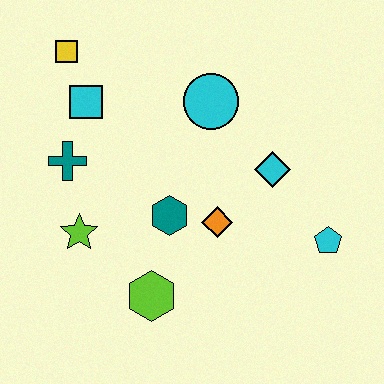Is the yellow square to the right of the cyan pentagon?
No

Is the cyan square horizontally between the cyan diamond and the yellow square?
Yes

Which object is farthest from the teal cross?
The cyan pentagon is farthest from the teal cross.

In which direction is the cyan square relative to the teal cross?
The cyan square is above the teal cross.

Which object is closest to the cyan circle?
The cyan diamond is closest to the cyan circle.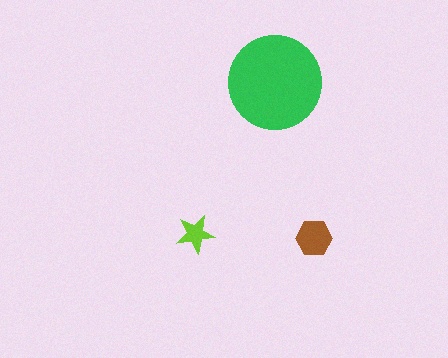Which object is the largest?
The green circle.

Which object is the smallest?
The lime star.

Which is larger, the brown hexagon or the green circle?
The green circle.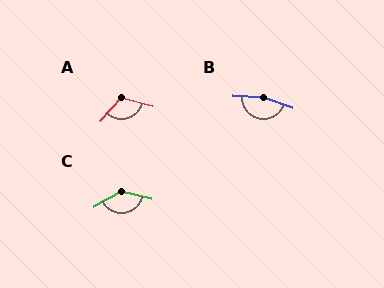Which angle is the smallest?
A, at approximately 115 degrees.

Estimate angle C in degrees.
Approximately 138 degrees.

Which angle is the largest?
B, at approximately 162 degrees.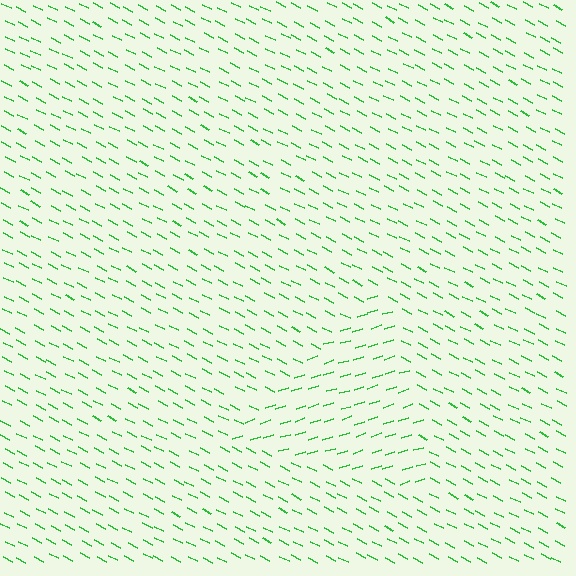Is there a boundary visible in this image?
Yes, there is a texture boundary formed by a change in line orientation.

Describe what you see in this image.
The image is filled with small green line segments. A triangle region in the image has lines oriented differently from the surrounding lines, creating a visible texture boundary.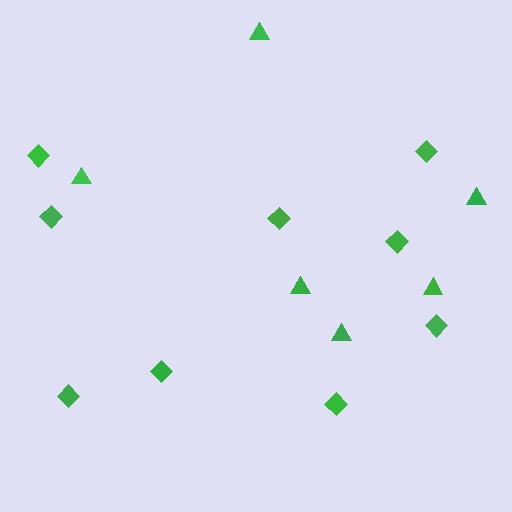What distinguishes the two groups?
There are 2 groups: one group of triangles (6) and one group of diamonds (9).